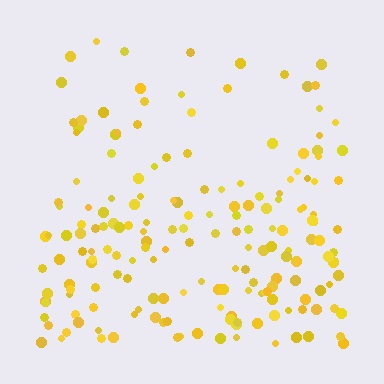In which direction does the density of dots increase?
From top to bottom, with the bottom side densest.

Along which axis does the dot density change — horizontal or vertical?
Vertical.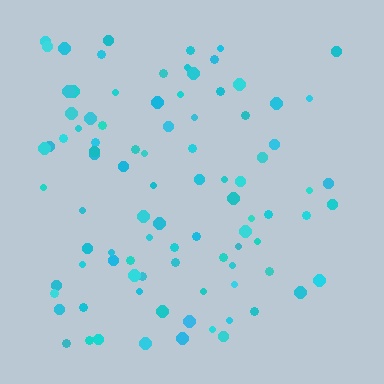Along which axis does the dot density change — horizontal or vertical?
Horizontal.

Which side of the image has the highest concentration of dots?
The left.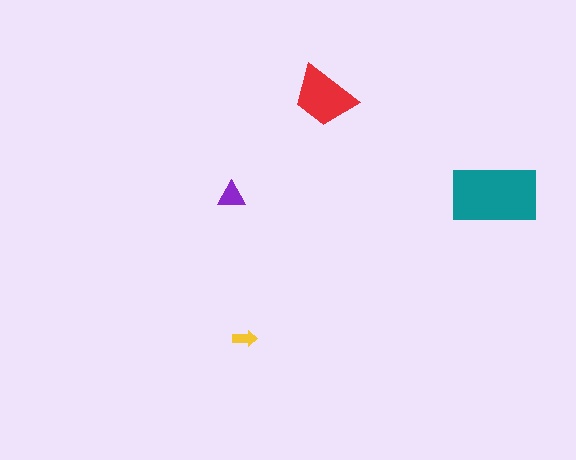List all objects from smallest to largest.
The yellow arrow, the purple triangle, the red trapezoid, the teal rectangle.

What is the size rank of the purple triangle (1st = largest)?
3rd.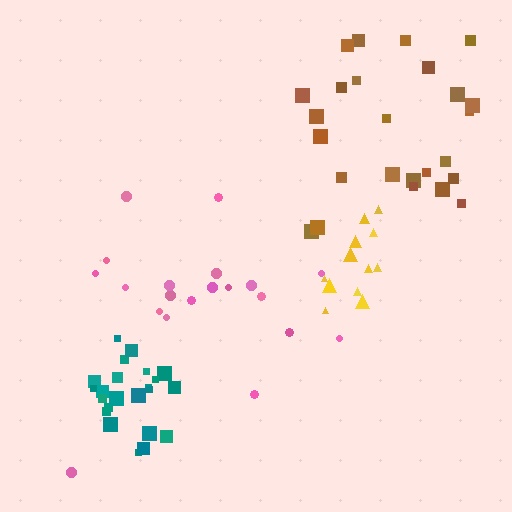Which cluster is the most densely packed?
Teal.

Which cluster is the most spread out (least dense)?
Pink.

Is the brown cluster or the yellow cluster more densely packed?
Yellow.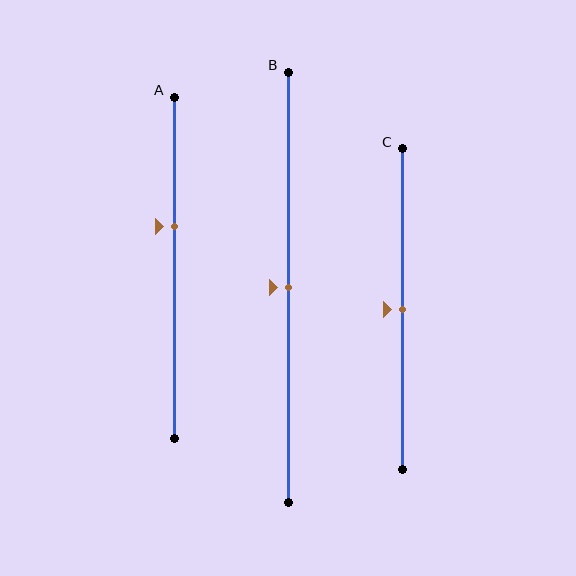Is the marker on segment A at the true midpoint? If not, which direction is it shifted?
No, the marker on segment A is shifted upward by about 12% of the segment length.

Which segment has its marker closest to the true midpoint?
Segment B has its marker closest to the true midpoint.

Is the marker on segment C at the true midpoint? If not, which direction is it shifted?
Yes, the marker on segment C is at the true midpoint.